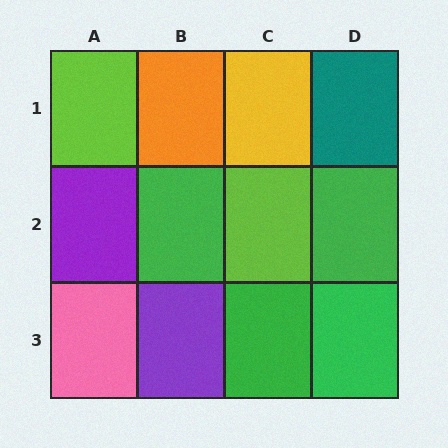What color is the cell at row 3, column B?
Purple.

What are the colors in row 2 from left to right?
Purple, green, lime, green.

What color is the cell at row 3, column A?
Pink.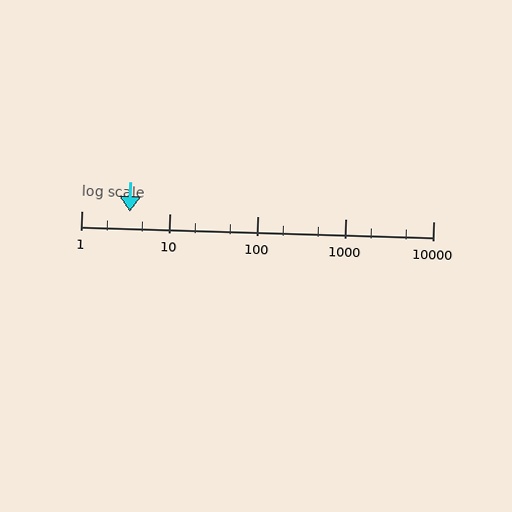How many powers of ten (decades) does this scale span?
The scale spans 4 decades, from 1 to 10000.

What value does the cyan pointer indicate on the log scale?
The pointer indicates approximately 3.6.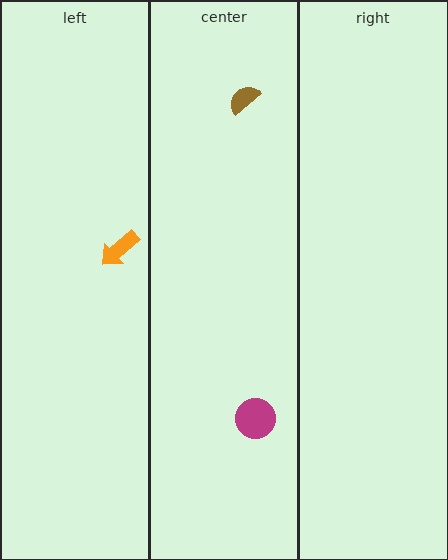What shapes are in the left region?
The orange arrow.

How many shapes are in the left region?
1.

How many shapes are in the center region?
2.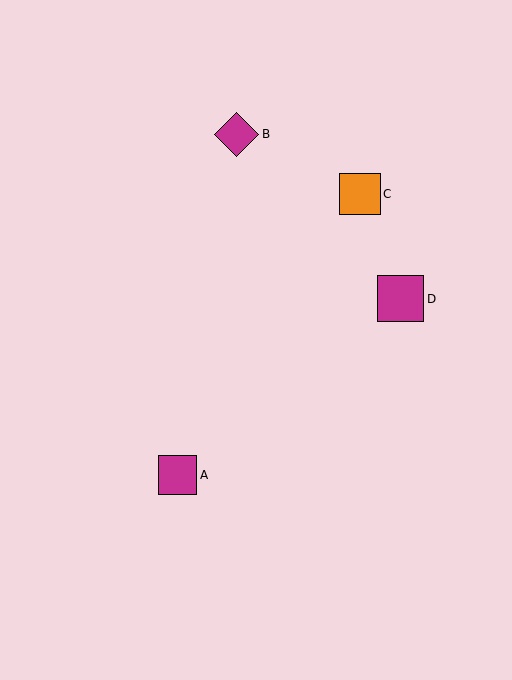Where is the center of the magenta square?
The center of the magenta square is at (401, 299).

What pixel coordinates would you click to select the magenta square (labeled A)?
Click at (178, 475) to select the magenta square A.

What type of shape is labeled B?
Shape B is a magenta diamond.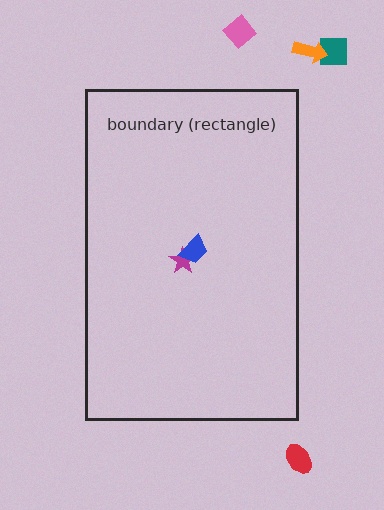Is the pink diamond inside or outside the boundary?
Outside.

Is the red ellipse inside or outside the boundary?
Outside.